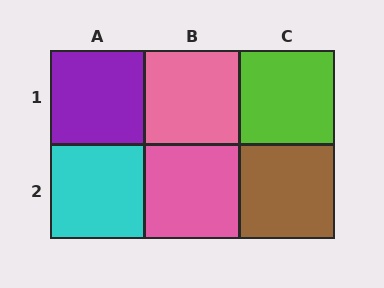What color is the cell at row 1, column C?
Lime.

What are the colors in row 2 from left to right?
Cyan, pink, brown.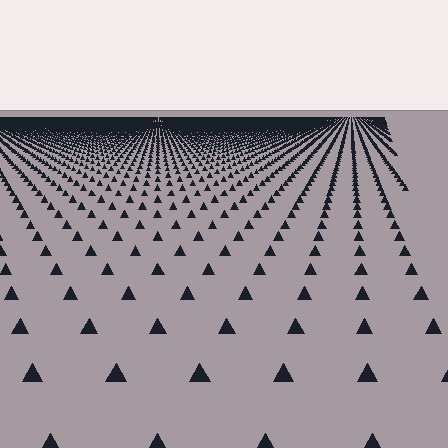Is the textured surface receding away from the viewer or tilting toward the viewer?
The surface is receding away from the viewer. Texture elements get smaller and denser toward the top.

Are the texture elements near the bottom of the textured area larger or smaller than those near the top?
Larger. Near the bottom, elements are closer to the viewer and appear at a bigger on-screen size.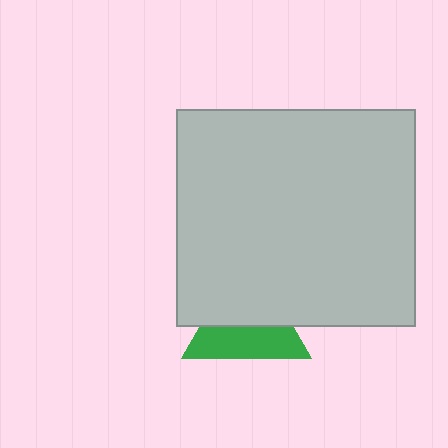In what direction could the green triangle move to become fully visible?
The green triangle could move down. That would shift it out from behind the light gray rectangle entirely.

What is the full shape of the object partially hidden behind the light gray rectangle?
The partially hidden object is a green triangle.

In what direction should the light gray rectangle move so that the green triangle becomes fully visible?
The light gray rectangle should move up. That is the shortest direction to clear the overlap and leave the green triangle fully visible.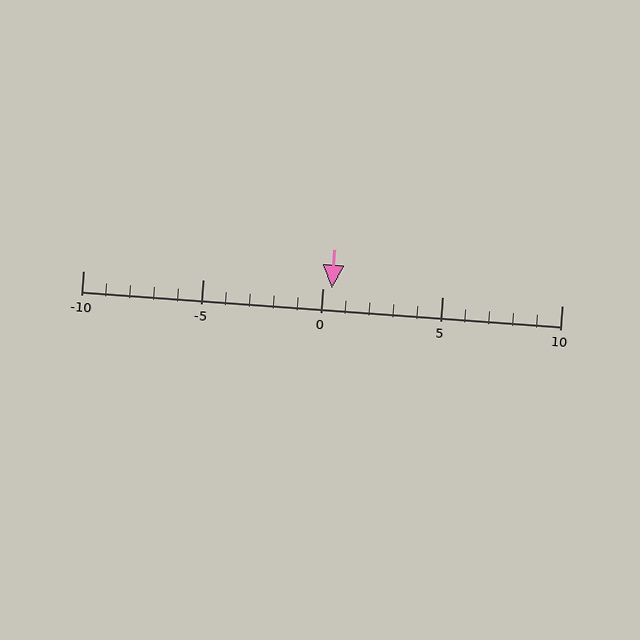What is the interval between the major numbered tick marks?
The major tick marks are spaced 5 units apart.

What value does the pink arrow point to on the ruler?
The pink arrow points to approximately 0.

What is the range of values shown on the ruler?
The ruler shows values from -10 to 10.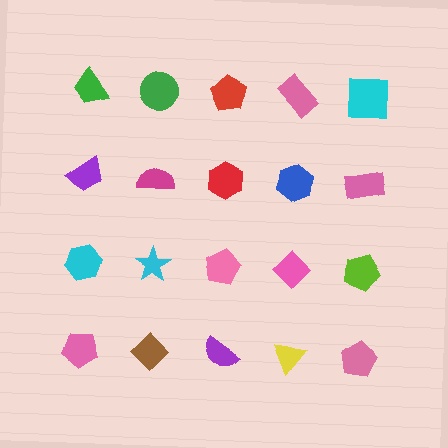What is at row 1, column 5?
A cyan square.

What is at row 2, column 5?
A pink rectangle.